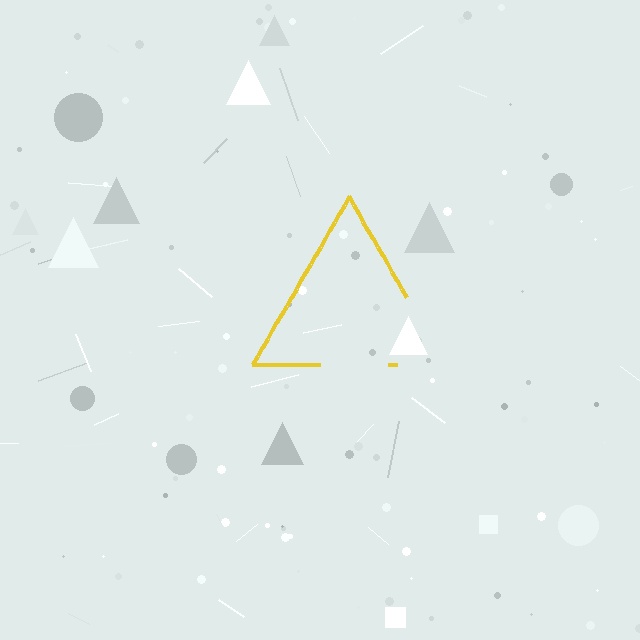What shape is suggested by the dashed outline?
The dashed outline suggests a triangle.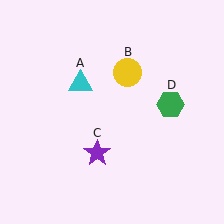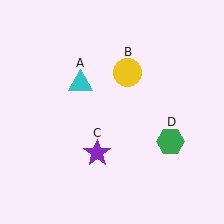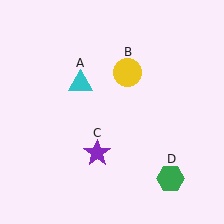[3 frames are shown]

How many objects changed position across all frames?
1 object changed position: green hexagon (object D).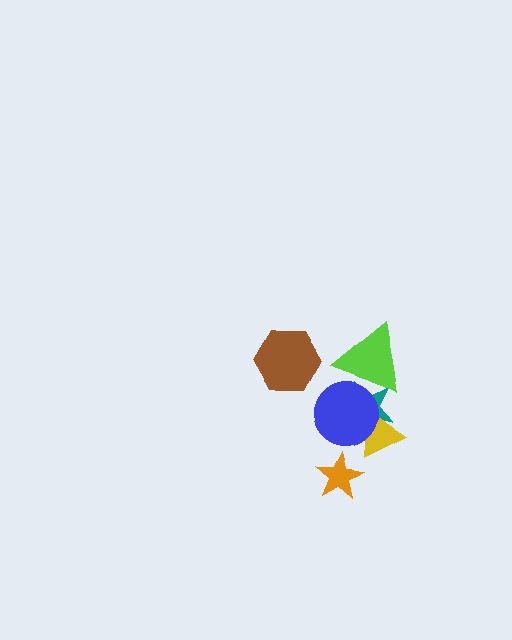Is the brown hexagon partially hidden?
No, no other shape covers it.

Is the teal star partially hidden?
Yes, it is partially covered by another shape.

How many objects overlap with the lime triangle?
2 objects overlap with the lime triangle.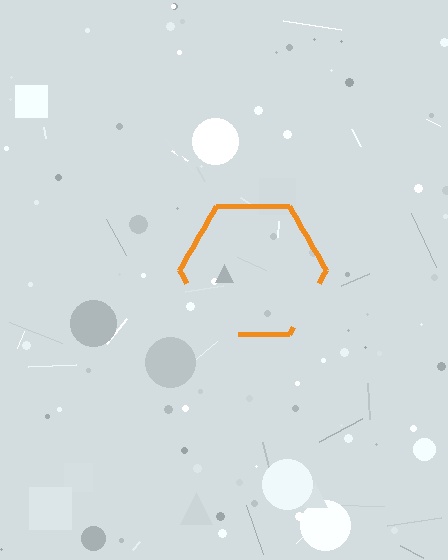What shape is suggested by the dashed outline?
The dashed outline suggests a hexagon.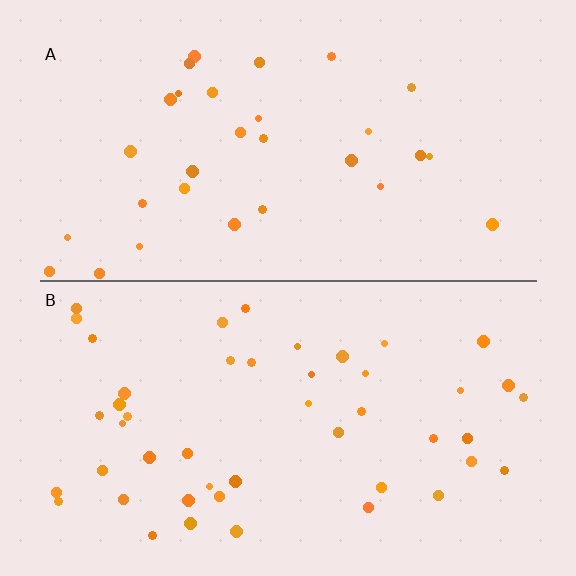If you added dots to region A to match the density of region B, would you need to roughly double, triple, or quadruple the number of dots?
Approximately double.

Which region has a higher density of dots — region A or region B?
B (the bottom).